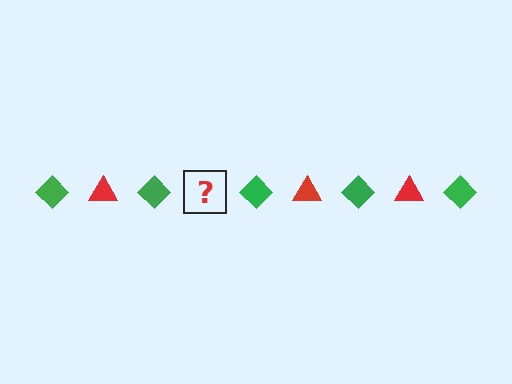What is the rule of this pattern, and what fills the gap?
The rule is that the pattern alternates between green diamond and red triangle. The gap should be filled with a red triangle.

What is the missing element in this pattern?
The missing element is a red triangle.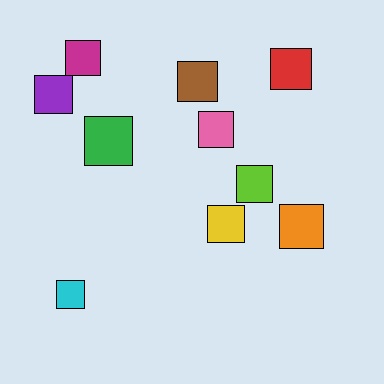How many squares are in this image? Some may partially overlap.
There are 10 squares.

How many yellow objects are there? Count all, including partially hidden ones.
There is 1 yellow object.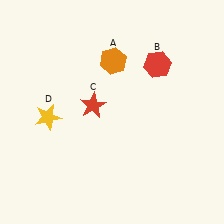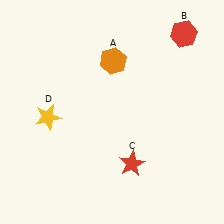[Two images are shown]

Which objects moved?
The objects that moved are: the red hexagon (B), the red star (C).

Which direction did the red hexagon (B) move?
The red hexagon (B) moved up.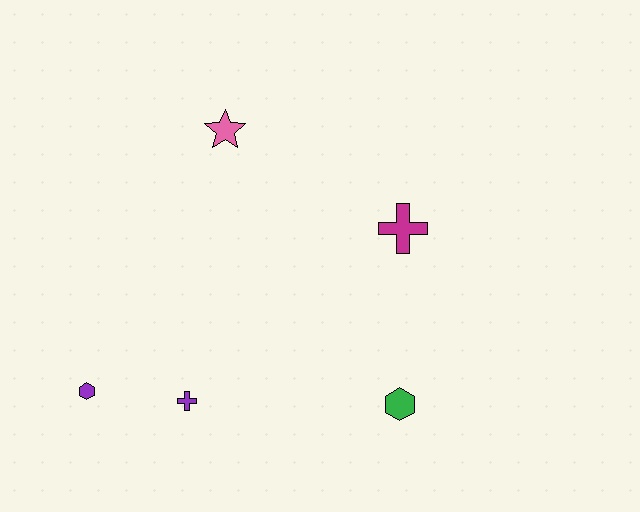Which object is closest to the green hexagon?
The magenta cross is closest to the green hexagon.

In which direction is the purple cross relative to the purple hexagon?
The purple cross is to the right of the purple hexagon.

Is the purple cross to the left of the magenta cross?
Yes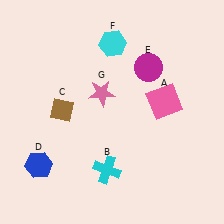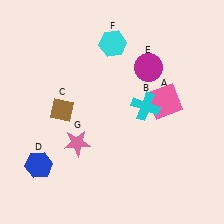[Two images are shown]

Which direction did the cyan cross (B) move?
The cyan cross (B) moved up.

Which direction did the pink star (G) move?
The pink star (G) moved down.